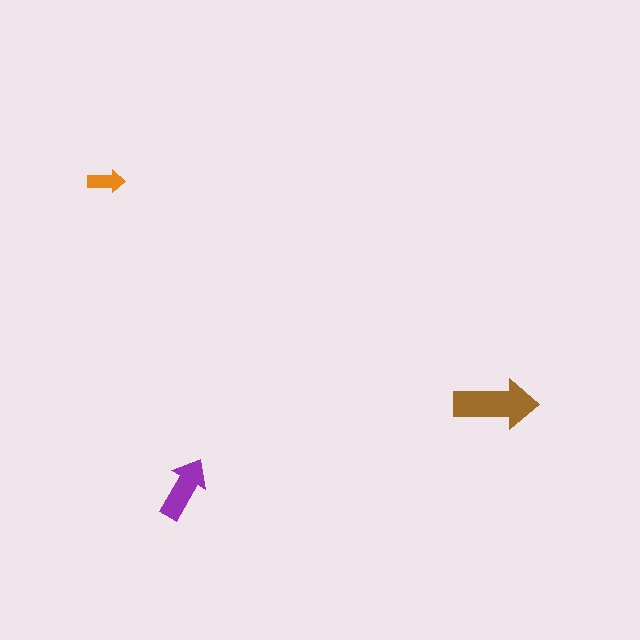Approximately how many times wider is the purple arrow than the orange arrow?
About 1.5 times wider.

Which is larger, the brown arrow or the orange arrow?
The brown one.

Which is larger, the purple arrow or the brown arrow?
The brown one.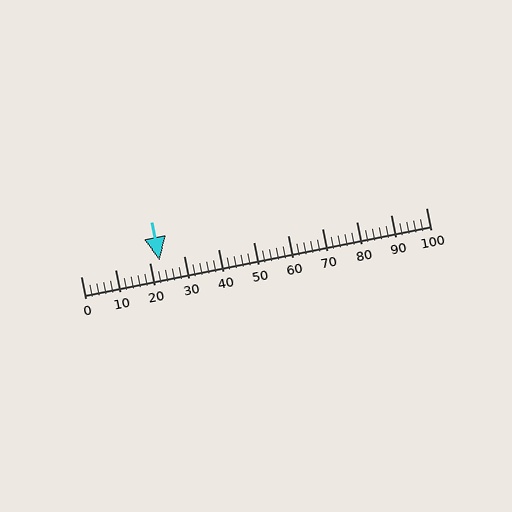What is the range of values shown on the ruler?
The ruler shows values from 0 to 100.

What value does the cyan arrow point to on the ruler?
The cyan arrow points to approximately 23.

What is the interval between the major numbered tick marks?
The major tick marks are spaced 10 units apart.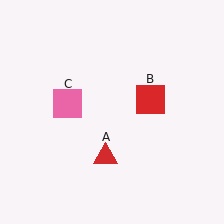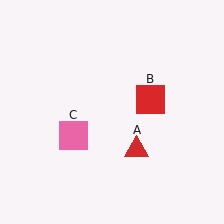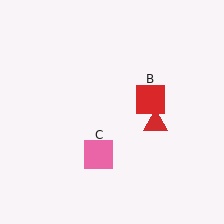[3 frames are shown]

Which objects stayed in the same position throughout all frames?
Red square (object B) remained stationary.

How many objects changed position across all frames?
2 objects changed position: red triangle (object A), pink square (object C).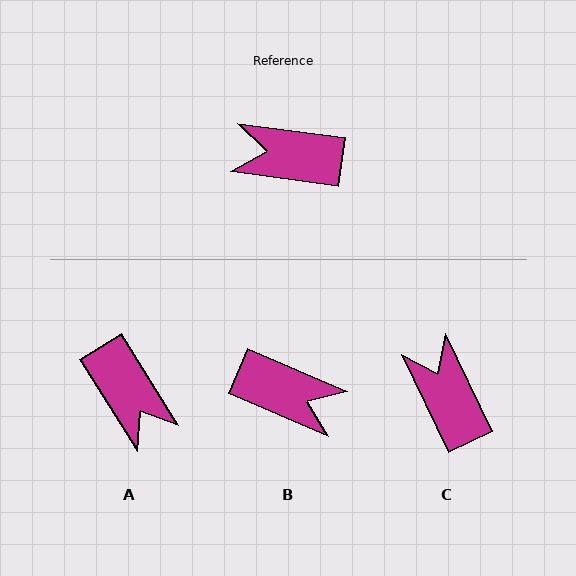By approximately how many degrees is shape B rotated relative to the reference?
Approximately 164 degrees counter-clockwise.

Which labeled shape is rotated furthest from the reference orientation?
B, about 164 degrees away.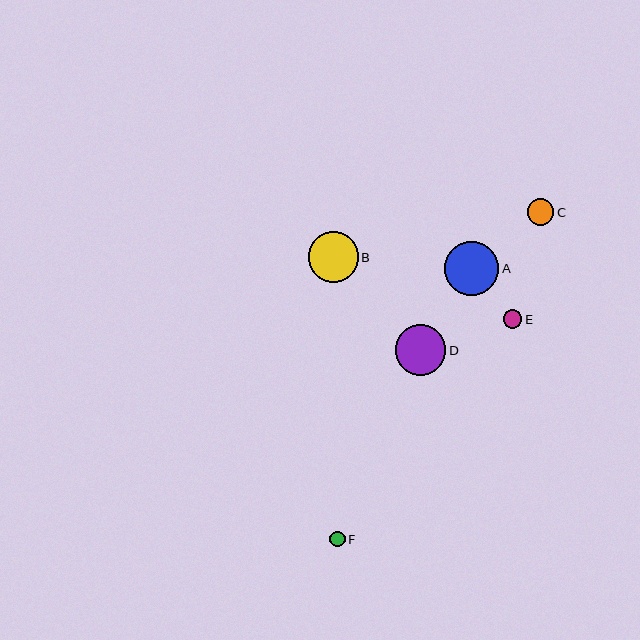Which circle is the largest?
Circle A is the largest with a size of approximately 54 pixels.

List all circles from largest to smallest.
From largest to smallest: A, D, B, C, E, F.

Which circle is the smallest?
Circle F is the smallest with a size of approximately 15 pixels.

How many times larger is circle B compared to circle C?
Circle B is approximately 1.9 times the size of circle C.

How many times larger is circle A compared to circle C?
Circle A is approximately 2.0 times the size of circle C.